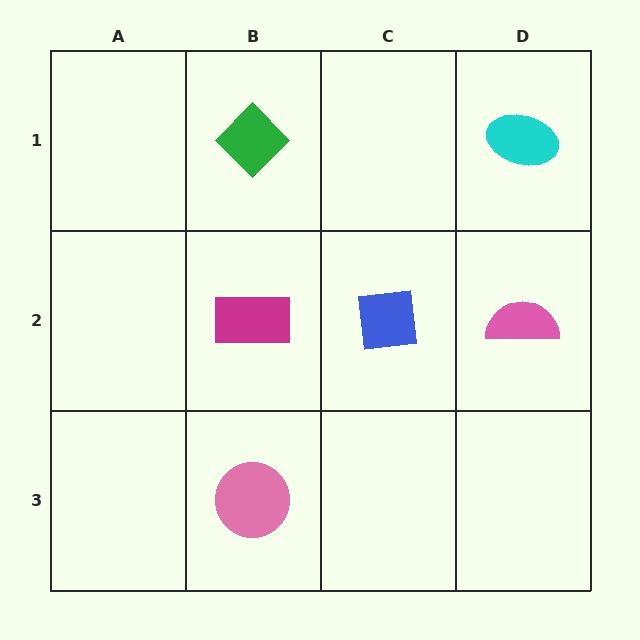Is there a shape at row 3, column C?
No, that cell is empty.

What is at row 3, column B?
A pink circle.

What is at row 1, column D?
A cyan ellipse.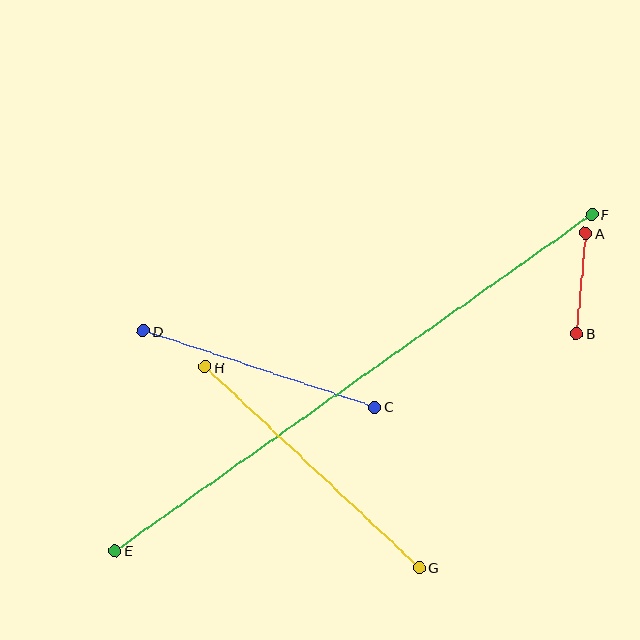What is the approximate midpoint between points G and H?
The midpoint is at approximately (312, 467) pixels.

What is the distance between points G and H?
The distance is approximately 294 pixels.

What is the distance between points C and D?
The distance is approximately 244 pixels.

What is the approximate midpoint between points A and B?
The midpoint is at approximately (581, 283) pixels.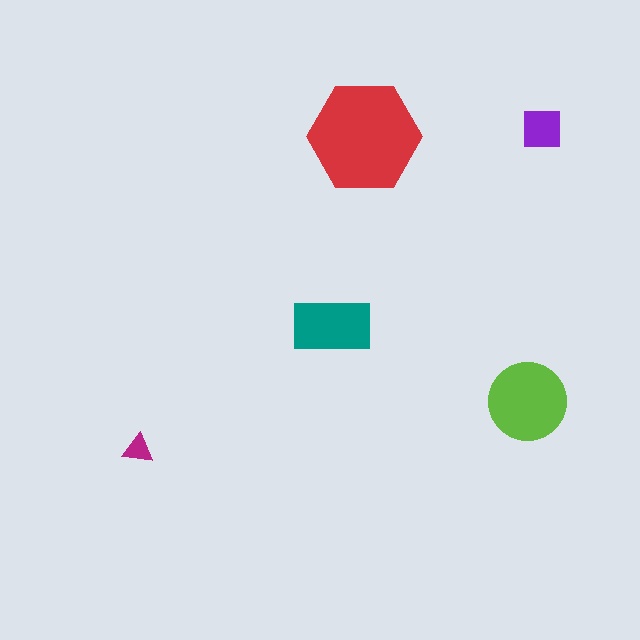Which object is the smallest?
The magenta triangle.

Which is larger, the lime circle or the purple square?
The lime circle.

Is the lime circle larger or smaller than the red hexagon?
Smaller.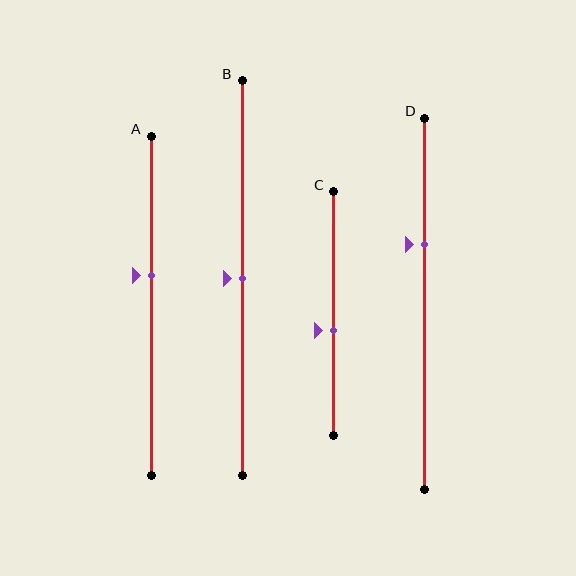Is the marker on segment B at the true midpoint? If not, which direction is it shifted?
Yes, the marker on segment B is at the true midpoint.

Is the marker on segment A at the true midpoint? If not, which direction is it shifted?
No, the marker on segment A is shifted upward by about 9% of the segment length.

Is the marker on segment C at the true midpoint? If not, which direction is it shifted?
No, the marker on segment C is shifted downward by about 7% of the segment length.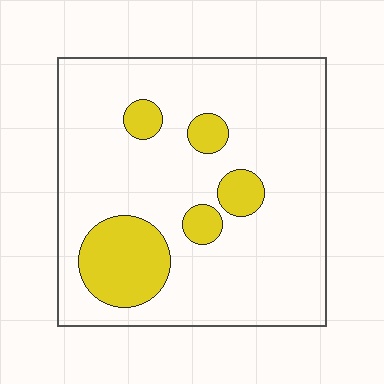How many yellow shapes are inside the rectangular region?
5.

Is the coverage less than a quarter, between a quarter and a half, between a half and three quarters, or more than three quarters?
Less than a quarter.